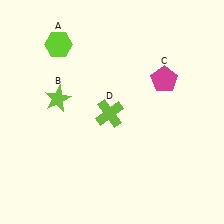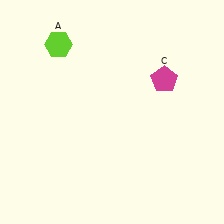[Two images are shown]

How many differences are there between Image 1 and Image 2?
There are 2 differences between the two images.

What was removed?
The lime star (B), the lime cross (D) were removed in Image 2.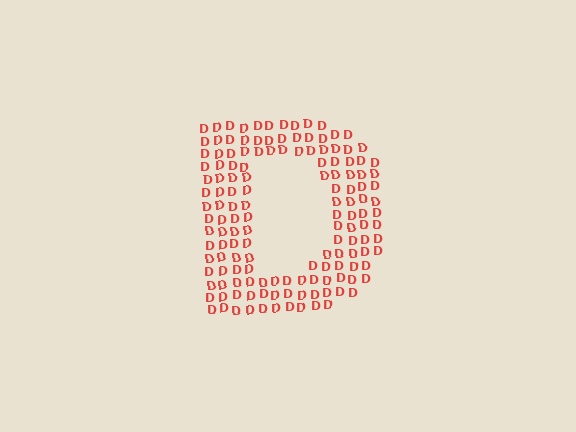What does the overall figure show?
The overall figure shows the letter D.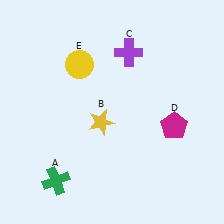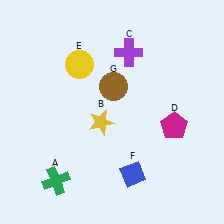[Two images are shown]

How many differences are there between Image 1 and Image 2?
There are 2 differences between the two images.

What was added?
A blue diamond (F), a brown circle (G) were added in Image 2.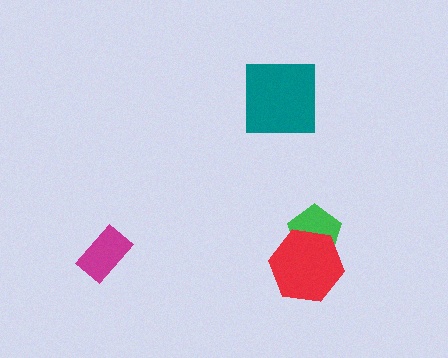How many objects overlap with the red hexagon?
1 object overlaps with the red hexagon.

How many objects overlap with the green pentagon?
1 object overlaps with the green pentagon.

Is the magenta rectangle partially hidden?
No, no other shape covers it.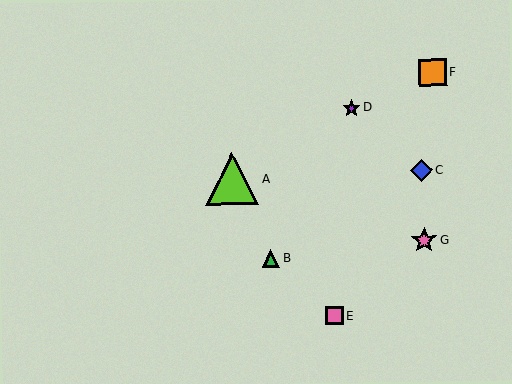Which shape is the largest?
The lime triangle (labeled A) is the largest.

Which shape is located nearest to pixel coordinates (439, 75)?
The orange square (labeled F) at (433, 72) is nearest to that location.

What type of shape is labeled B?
Shape B is a green triangle.